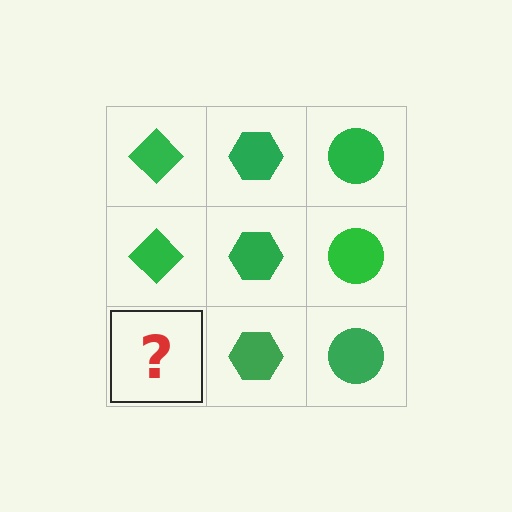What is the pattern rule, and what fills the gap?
The rule is that each column has a consistent shape. The gap should be filled with a green diamond.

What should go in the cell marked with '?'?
The missing cell should contain a green diamond.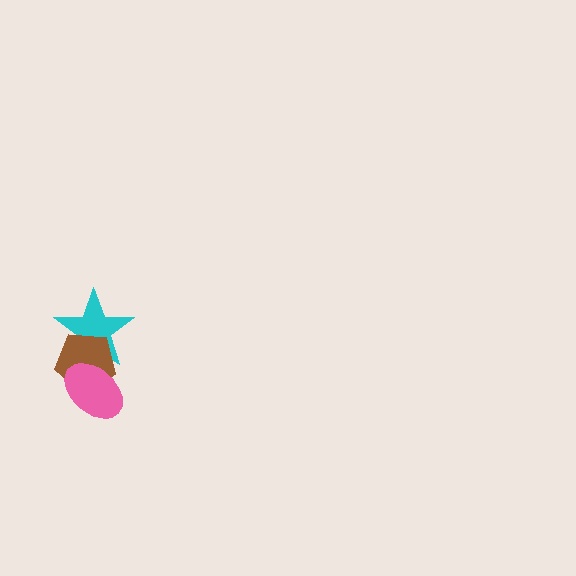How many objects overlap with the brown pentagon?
2 objects overlap with the brown pentagon.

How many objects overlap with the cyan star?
2 objects overlap with the cyan star.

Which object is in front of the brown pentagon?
The pink ellipse is in front of the brown pentagon.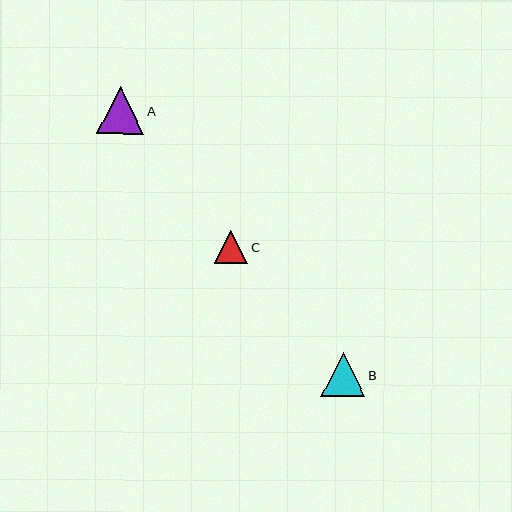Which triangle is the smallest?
Triangle C is the smallest with a size of approximately 34 pixels.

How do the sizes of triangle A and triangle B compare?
Triangle A and triangle B are approximately the same size.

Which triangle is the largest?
Triangle A is the largest with a size of approximately 47 pixels.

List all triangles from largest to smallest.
From largest to smallest: A, B, C.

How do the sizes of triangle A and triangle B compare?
Triangle A and triangle B are approximately the same size.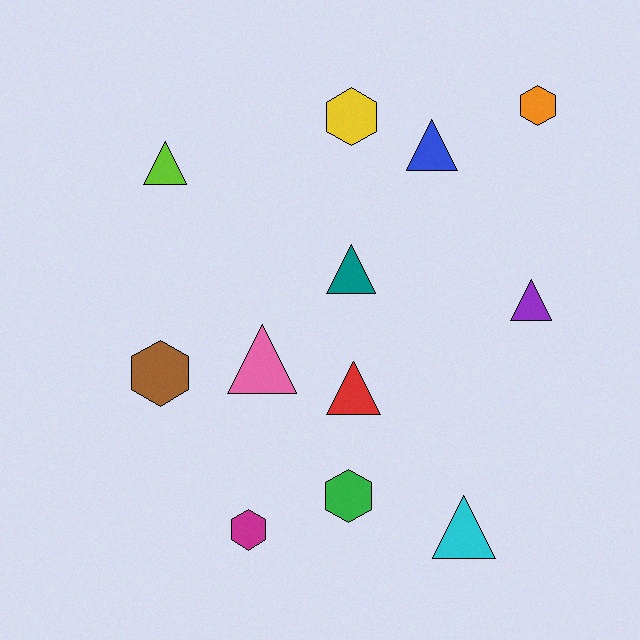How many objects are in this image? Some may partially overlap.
There are 12 objects.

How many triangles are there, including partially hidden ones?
There are 7 triangles.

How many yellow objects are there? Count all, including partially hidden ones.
There is 1 yellow object.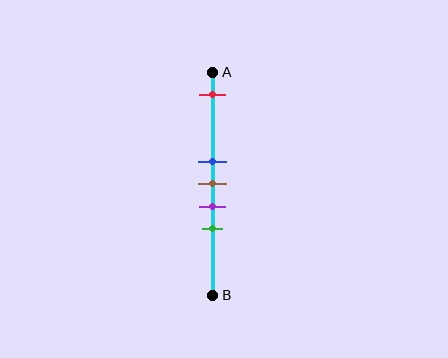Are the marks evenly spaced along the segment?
No, the marks are not evenly spaced.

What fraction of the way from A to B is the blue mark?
The blue mark is approximately 40% (0.4) of the way from A to B.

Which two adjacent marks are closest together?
The blue and brown marks are the closest adjacent pair.